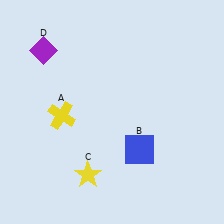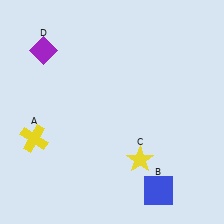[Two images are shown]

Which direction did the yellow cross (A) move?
The yellow cross (A) moved left.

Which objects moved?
The objects that moved are: the yellow cross (A), the blue square (B), the yellow star (C).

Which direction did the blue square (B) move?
The blue square (B) moved down.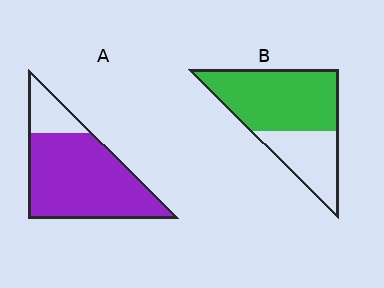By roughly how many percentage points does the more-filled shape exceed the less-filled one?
By roughly 15 percentage points (A over B).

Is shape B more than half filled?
Yes.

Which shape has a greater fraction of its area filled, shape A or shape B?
Shape A.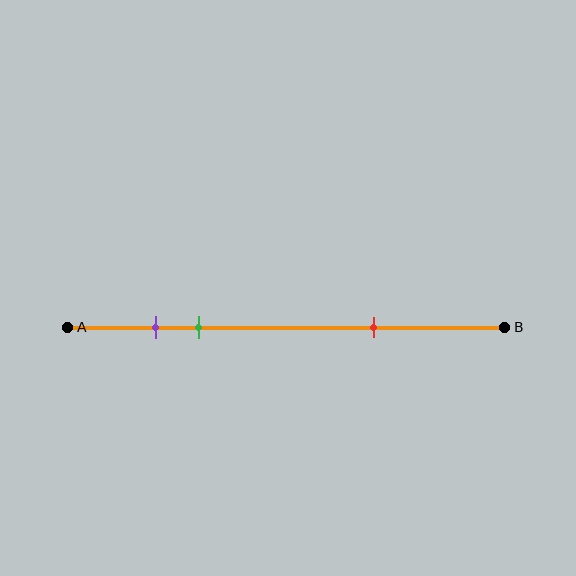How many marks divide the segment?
There are 3 marks dividing the segment.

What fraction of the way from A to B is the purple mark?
The purple mark is approximately 20% (0.2) of the way from A to B.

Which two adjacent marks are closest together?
The purple and green marks are the closest adjacent pair.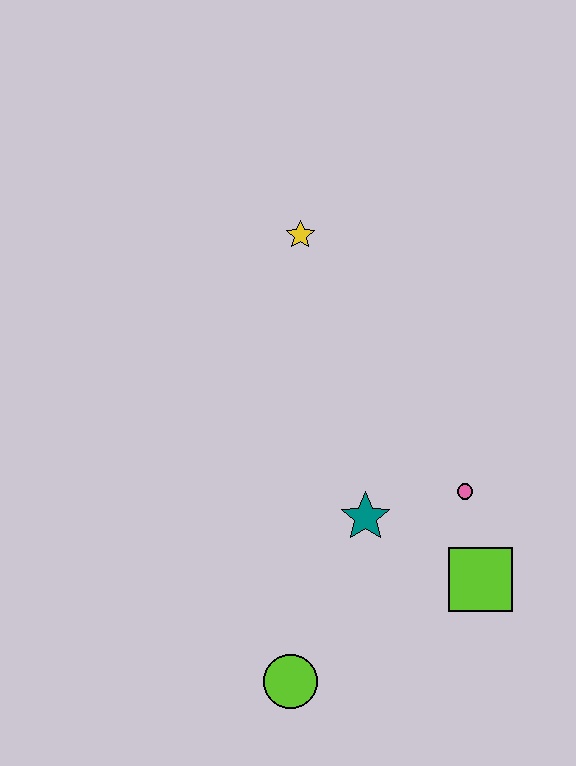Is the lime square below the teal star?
Yes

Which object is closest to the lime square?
The pink circle is closest to the lime square.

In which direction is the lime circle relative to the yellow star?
The lime circle is below the yellow star.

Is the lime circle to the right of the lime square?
No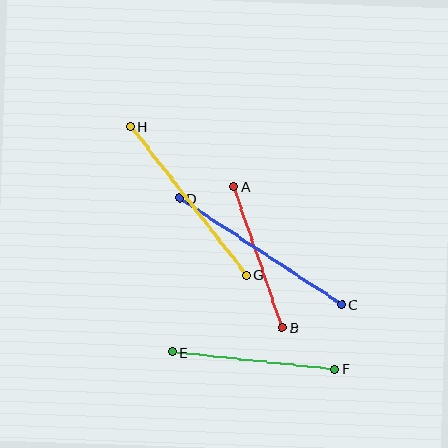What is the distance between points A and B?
The distance is approximately 149 pixels.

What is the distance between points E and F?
The distance is approximately 164 pixels.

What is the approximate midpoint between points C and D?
The midpoint is at approximately (261, 251) pixels.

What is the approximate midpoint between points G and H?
The midpoint is at approximately (188, 201) pixels.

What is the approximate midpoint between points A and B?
The midpoint is at approximately (258, 257) pixels.